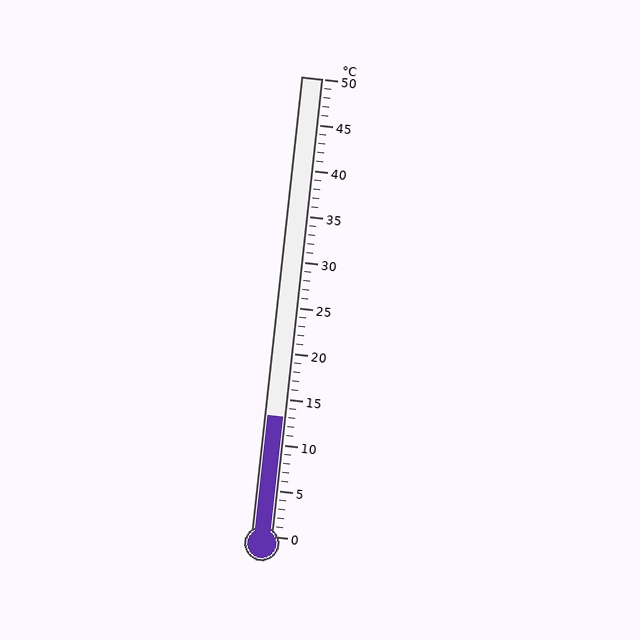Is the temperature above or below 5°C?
The temperature is above 5°C.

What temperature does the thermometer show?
The thermometer shows approximately 13°C.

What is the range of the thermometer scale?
The thermometer scale ranges from 0°C to 50°C.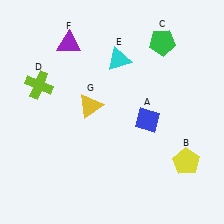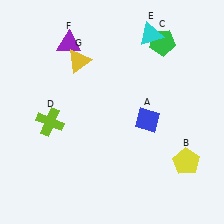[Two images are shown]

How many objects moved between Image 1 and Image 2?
3 objects moved between the two images.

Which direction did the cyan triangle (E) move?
The cyan triangle (E) moved right.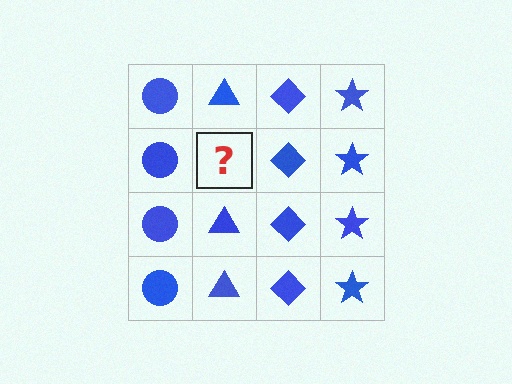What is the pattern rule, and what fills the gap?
The rule is that each column has a consistent shape. The gap should be filled with a blue triangle.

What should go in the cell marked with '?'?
The missing cell should contain a blue triangle.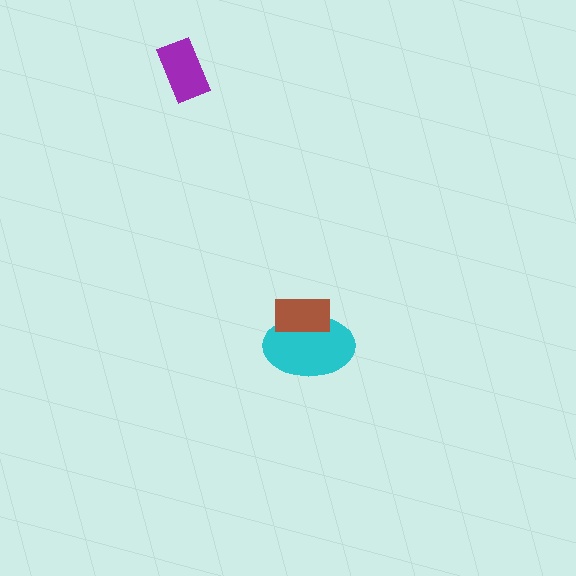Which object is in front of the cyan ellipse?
The brown rectangle is in front of the cyan ellipse.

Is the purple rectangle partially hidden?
No, no other shape covers it.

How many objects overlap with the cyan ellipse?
1 object overlaps with the cyan ellipse.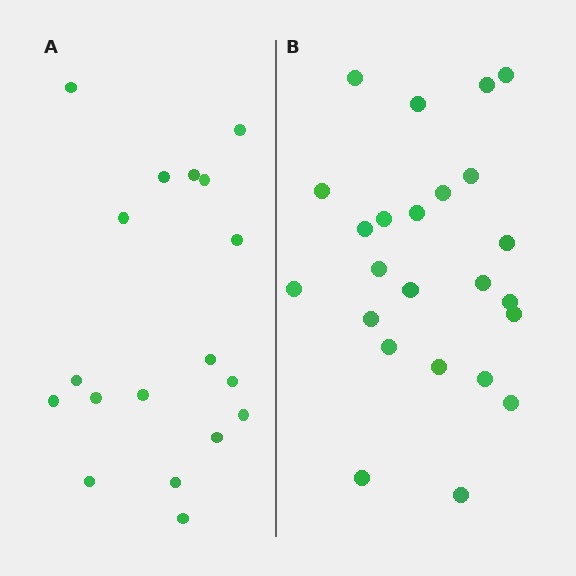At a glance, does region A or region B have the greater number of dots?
Region B (the right region) has more dots.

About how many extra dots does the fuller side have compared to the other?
Region B has about 6 more dots than region A.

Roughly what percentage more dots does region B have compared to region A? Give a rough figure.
About 35% more.